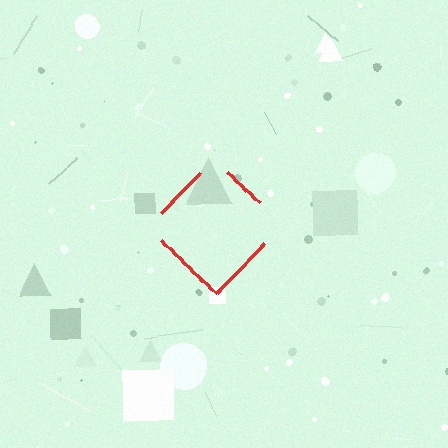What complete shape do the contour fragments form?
The contour fragments form a diamond.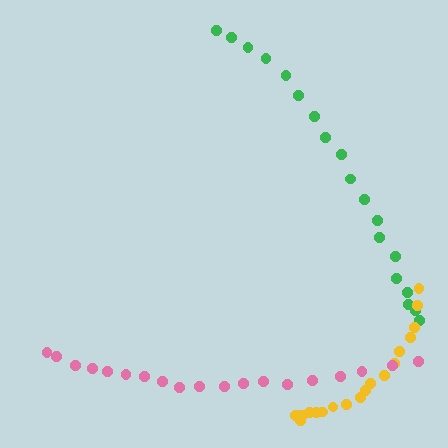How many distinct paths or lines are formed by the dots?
There are 3 distinct paths.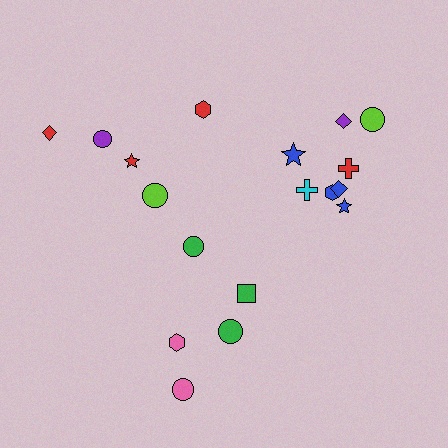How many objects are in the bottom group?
There are 5 objects.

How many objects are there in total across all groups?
There are 18 objects.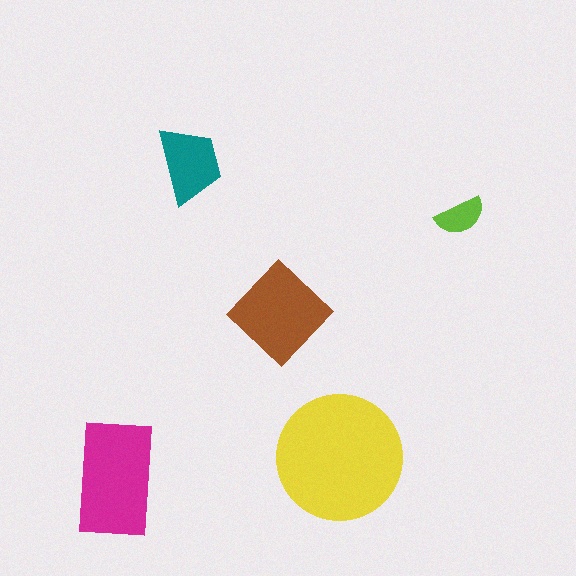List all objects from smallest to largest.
The lime semicircle, the teal trapezoid, the brown diamond, the magenta rectangle, the yellow circle.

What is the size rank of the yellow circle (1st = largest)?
1st.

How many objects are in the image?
There are 5 objects in the image.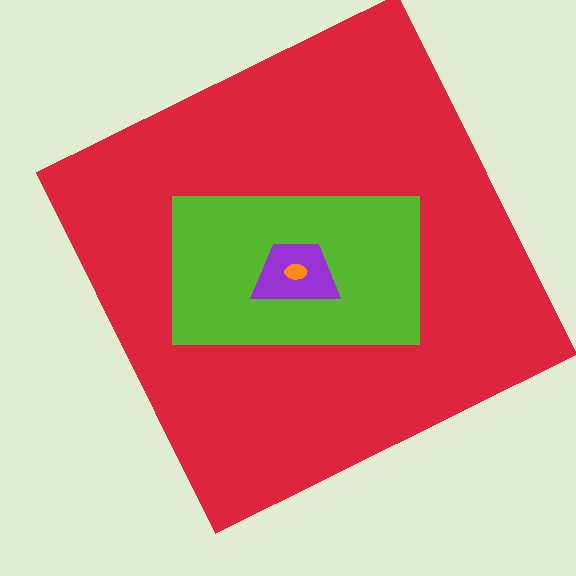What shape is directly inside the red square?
The lime rectangle.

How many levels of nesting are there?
4.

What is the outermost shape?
The red square.